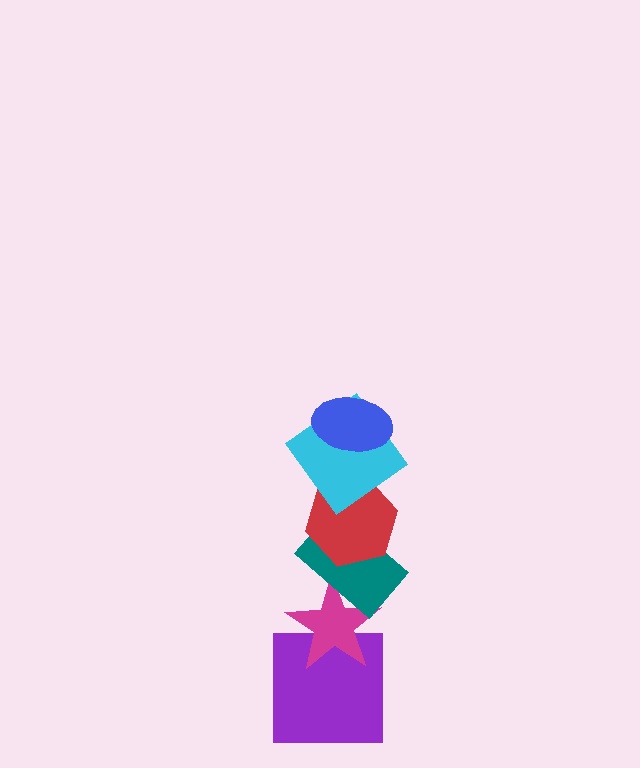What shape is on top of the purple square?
The magenta star is on top of the purple square.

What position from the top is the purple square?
The purple square is 6th from the top.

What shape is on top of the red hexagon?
The cyan diamond is on top of the red hexagon.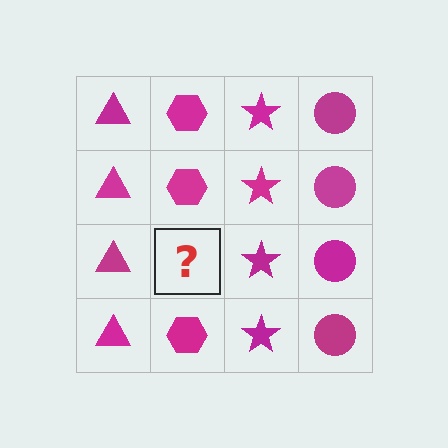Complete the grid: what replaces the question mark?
The question mark should be replaced with a magenta hexagon.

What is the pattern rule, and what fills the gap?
The rule is that each column has a consistent shape. The gap should be filled with a magenta hexagon.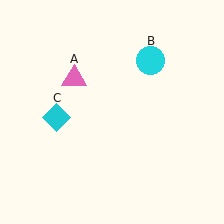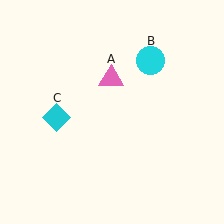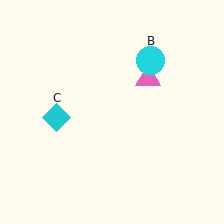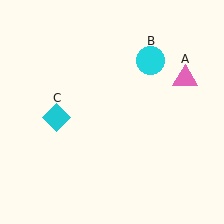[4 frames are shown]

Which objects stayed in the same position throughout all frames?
Cyan circle (object B) and cyan diamond (object C) remained stationary.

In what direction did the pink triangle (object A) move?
The pink triangle (object A) moved right.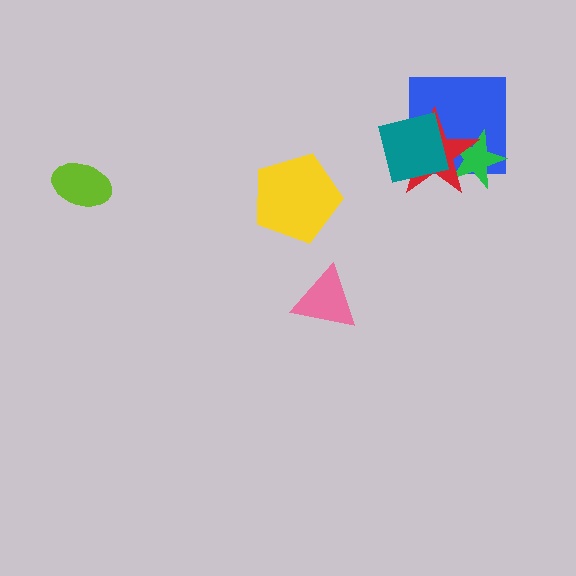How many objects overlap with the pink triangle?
0 objects overlap with the pink triangle.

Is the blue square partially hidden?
Yes, it is partially covered by another shape.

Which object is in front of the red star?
The teal square is in front of the red star.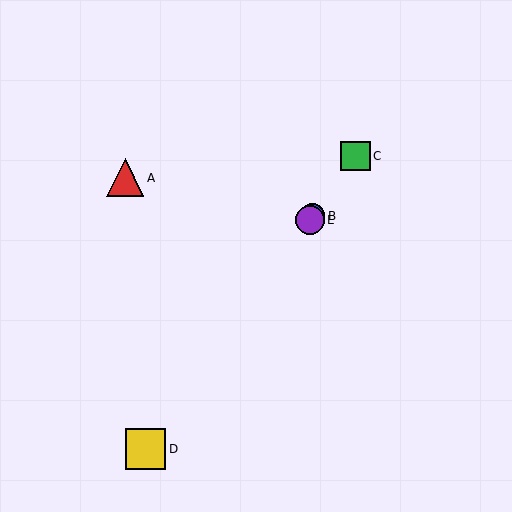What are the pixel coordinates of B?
Object B is at (312, 216).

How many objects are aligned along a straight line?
4 objects (B, C, D, E) are aligned along a straight line.